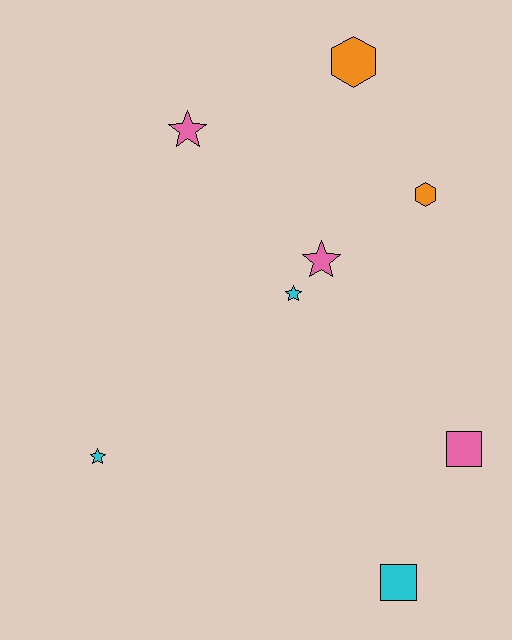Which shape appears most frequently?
Star, with 4 objects.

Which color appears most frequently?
Cyan, with 3 objects.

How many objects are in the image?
There are 8 objects.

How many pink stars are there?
There are 2 pink stars.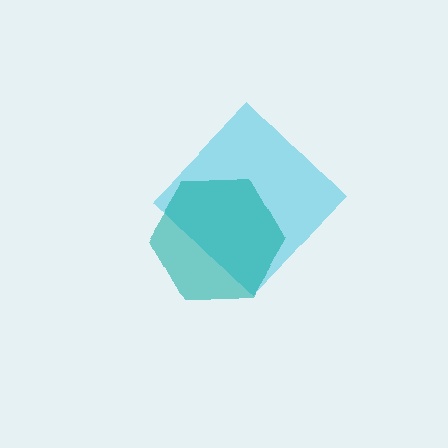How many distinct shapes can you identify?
There are 2 distinct shapes: a cyan diamond, a teal hexagon.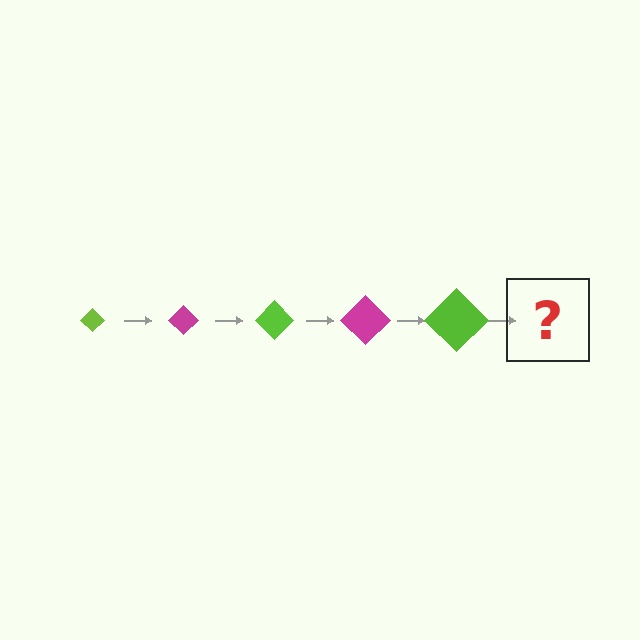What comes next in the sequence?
The next element should be a magenta diamond, larger than the previous one.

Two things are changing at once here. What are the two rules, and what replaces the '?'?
The two rules are that the diamond grows larger each step and the color cycles through lime and magenta. The '?' should be a magenta diamond, larger than the previous one.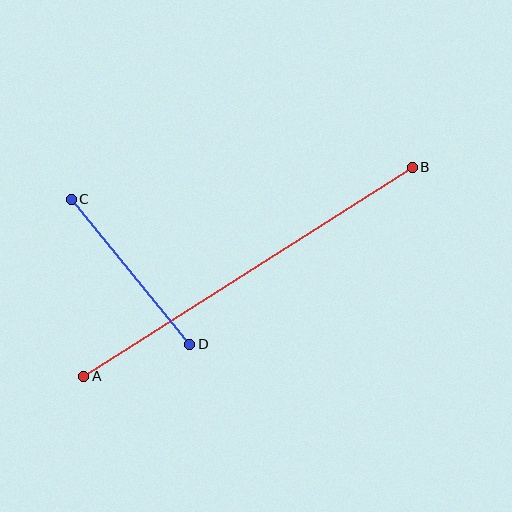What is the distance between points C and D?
The distance is approximately 187 pixels.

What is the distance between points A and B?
The distance is approximately 389 pixels.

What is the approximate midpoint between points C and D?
The midpoint is at approximately (131, 272) pixels.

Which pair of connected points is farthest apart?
Points A and B are farthest apart.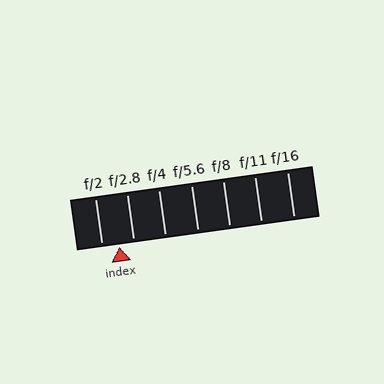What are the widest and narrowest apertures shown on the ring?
The widest aperture shown is f/2 and the narrowest is f/16.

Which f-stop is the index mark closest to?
The index mark is closest to f/2.8.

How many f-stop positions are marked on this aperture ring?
There are 7 f-stop positions marked.